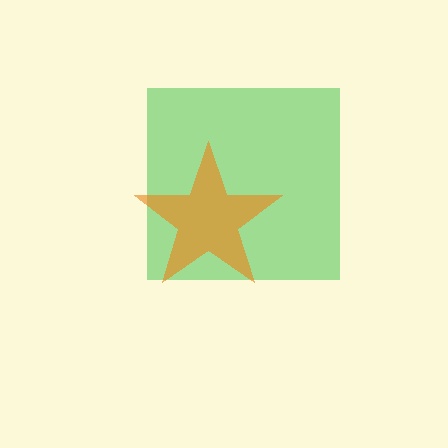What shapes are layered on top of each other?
The layered shapes are: a green square, an orange star.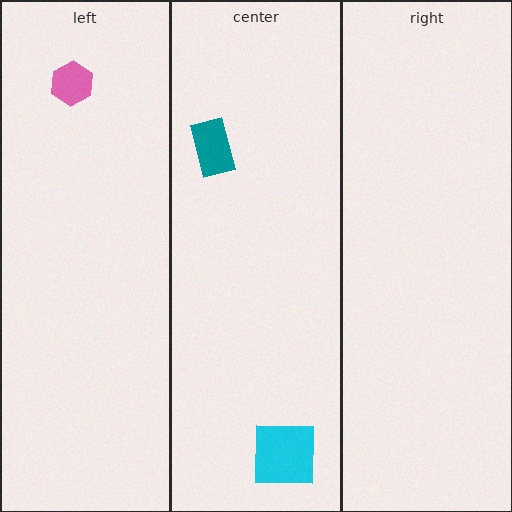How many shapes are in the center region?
2.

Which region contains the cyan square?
The center region.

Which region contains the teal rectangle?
The center region.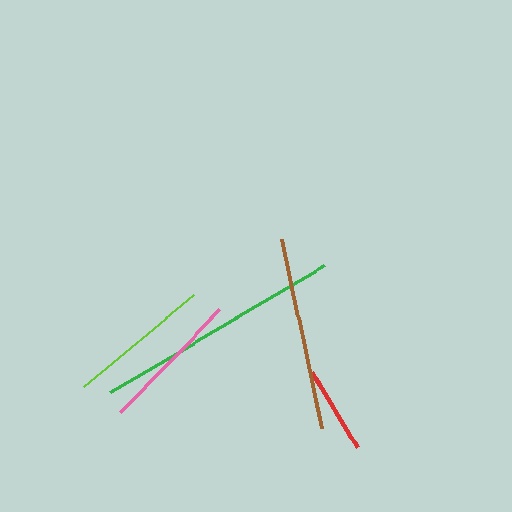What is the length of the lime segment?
The lime segment is approximately 144 pixels long.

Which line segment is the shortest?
The red line is the shortest at approximately 89 pixels.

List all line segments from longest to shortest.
From longest to shortest: green, brown, lime, pink, red.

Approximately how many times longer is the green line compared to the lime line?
The green line is approximately 1.7 times the length of the lime line.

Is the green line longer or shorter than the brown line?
The green line is longer than the brown line.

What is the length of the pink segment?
The pink segment is approximately 143 pixels long.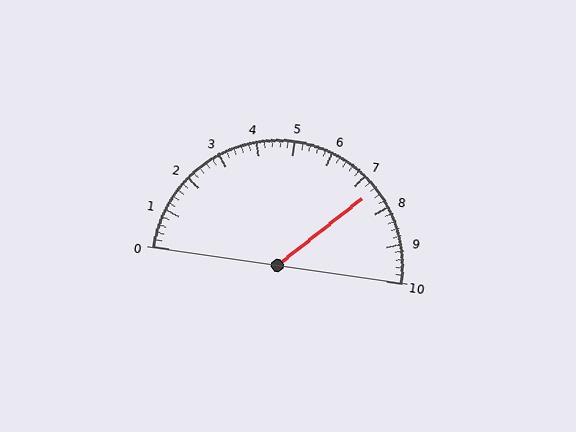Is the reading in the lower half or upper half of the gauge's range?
The reading is in the upper half of the range (0 to 10).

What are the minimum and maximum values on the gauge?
The gauge ranges from 0 to 10.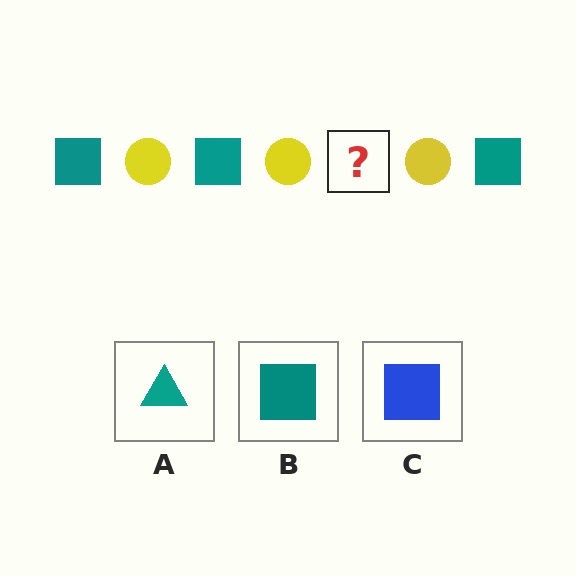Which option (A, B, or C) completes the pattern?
B.